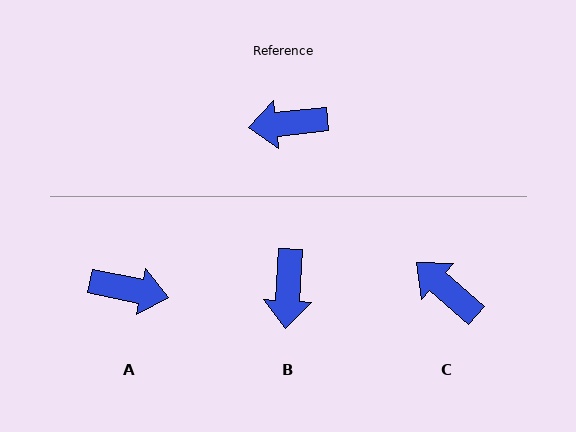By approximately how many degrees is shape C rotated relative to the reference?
Approximately 47 degrees clockwise.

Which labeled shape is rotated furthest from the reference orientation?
A, about 162 degrees away.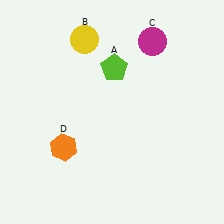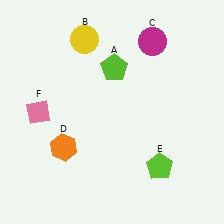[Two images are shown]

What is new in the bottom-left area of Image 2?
A pink diamond (F) was added in the bottom-left area of Image 2.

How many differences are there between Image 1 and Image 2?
There are 2 differences between the two images.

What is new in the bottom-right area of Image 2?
A lime pentagon (E) was added in the bottom-right area of Image 2.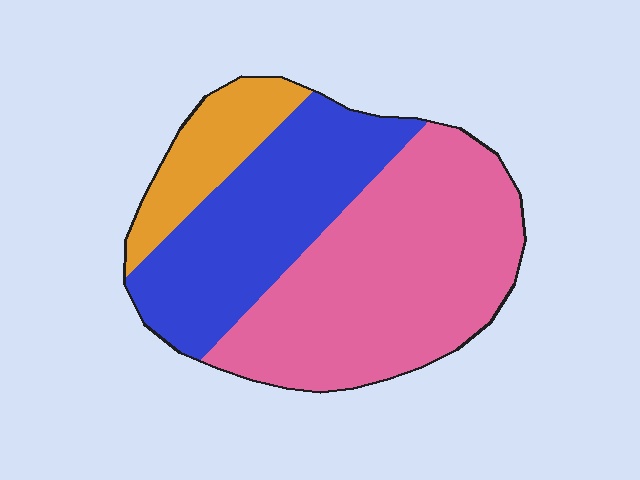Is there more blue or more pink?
Pink.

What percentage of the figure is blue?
Blue covers about 35% of the figure.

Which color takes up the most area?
Pink, at roughly 50%.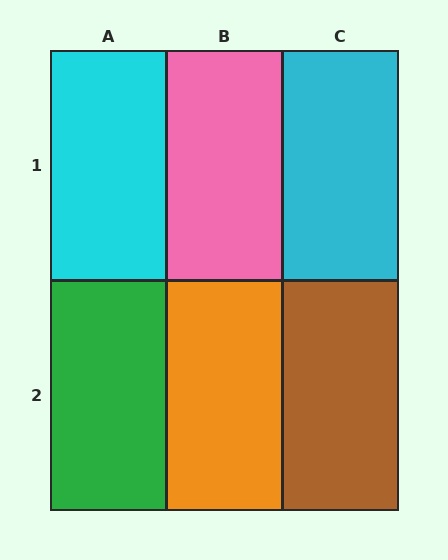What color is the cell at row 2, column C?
Brown.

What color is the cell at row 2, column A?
Green.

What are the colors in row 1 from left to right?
Cyan, pink, cyan.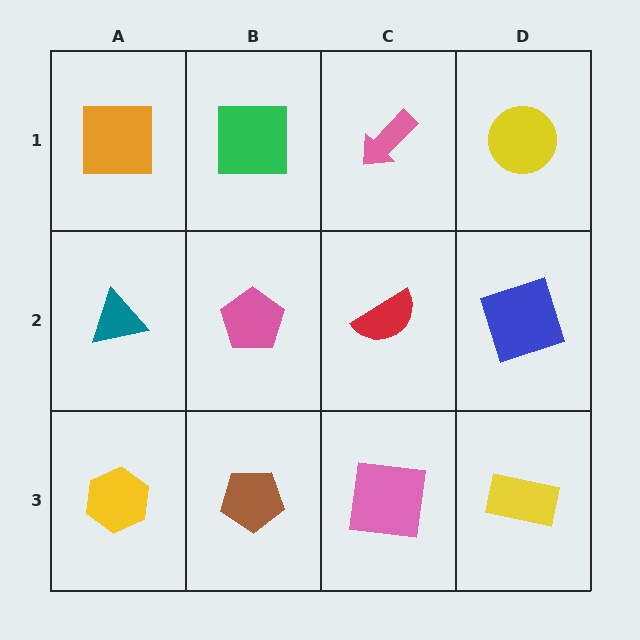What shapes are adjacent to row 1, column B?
A pink pentagon (row 2, column B), an orange square (row 1, column A), a pink arrow (row 1, column C).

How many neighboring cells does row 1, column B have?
3.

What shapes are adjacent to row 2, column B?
A green square (row 1, column B), a brown pentagon (row 3, column B), a teal triangle (row 2, column A), a red semicircle (row 2, column C).